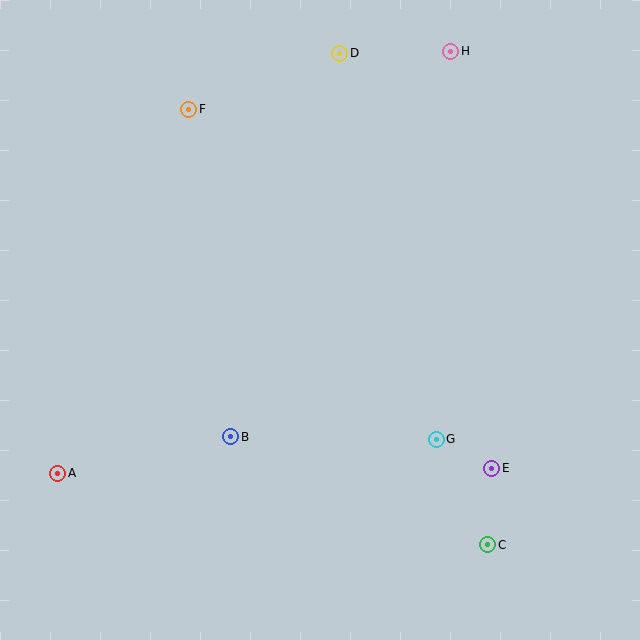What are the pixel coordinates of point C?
Point C is at (488, 545).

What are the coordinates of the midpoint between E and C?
The midpoint between E and C is at (490, 506).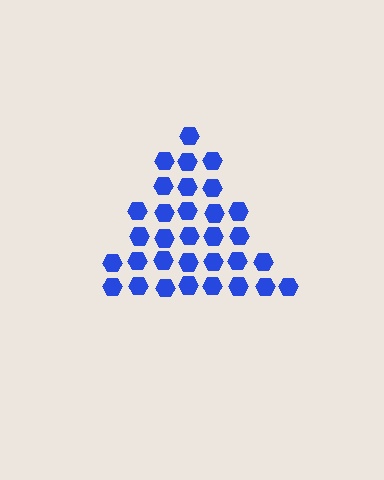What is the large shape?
The large shape is a triangle.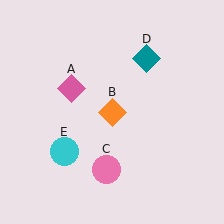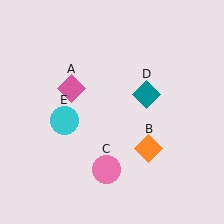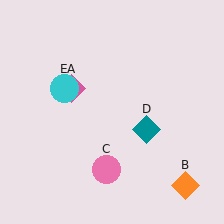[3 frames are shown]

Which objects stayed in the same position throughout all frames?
Pink diamond (object A) and pink circle (object C) remained stationary.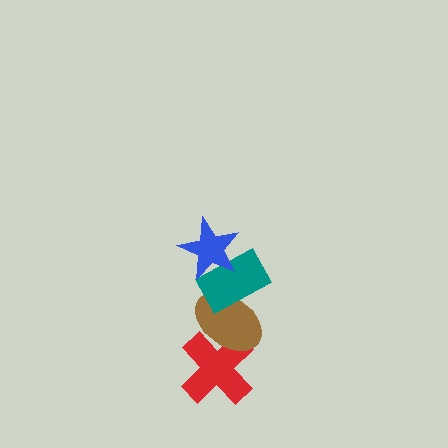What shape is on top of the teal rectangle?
The blue star is on top of the teal rectangle.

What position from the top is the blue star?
The blue star is 1st from the top.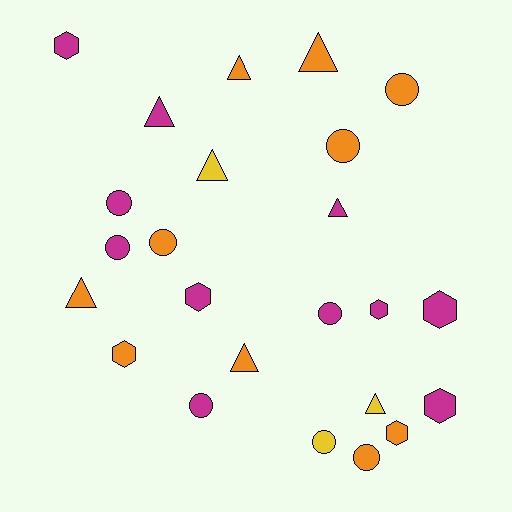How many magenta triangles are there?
There are 2 magenta triangles.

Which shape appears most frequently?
Circle, with 9 objects.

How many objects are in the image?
There are 24 objects.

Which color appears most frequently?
Magenta, with 11 objects.